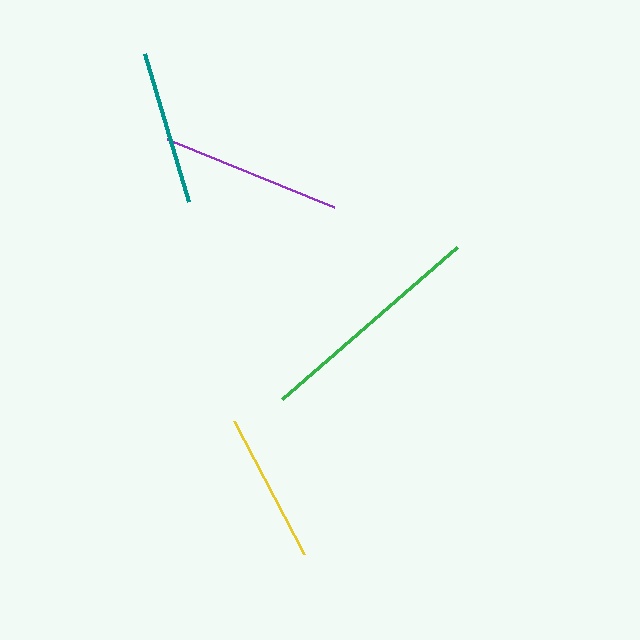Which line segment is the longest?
The green line is the longest at approximately 231 pixels.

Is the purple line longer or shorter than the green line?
The green line is longer than the purple line.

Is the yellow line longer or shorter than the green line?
The green line is longer than the yellow line.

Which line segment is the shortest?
The yellow line is the shortest at approximately 150 pixels.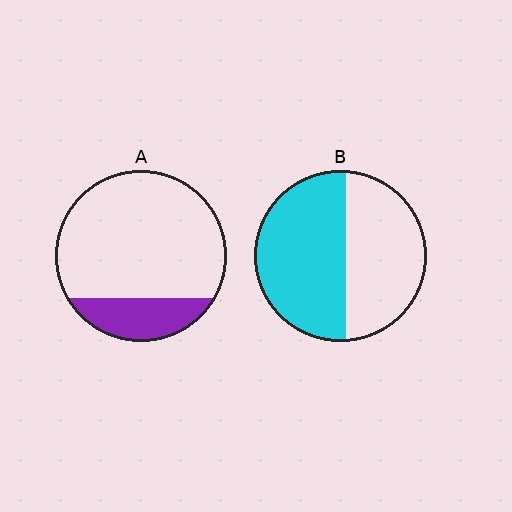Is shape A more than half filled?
No.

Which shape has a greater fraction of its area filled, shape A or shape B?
Shape B.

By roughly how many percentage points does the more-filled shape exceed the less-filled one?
By roughly 35 percentage points (B over A).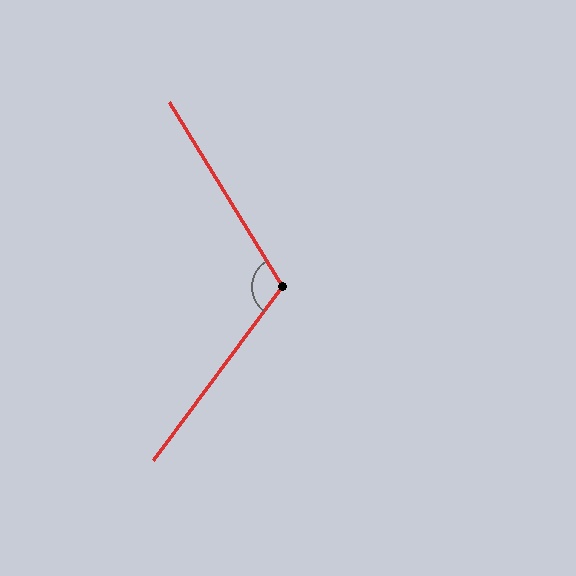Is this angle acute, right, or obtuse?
It is obtuse.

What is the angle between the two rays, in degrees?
Approximately 112 degrees.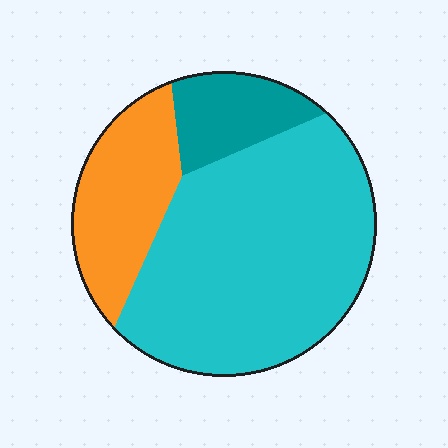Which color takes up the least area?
Teal, at roughly 15%.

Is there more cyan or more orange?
Cyan.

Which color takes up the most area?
Cyan, at roughly 65%.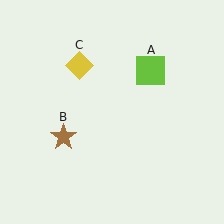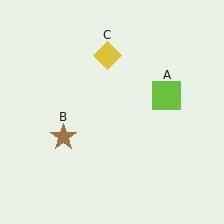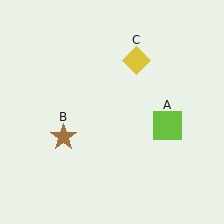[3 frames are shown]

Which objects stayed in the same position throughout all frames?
Brown star (object B) remained stationary.